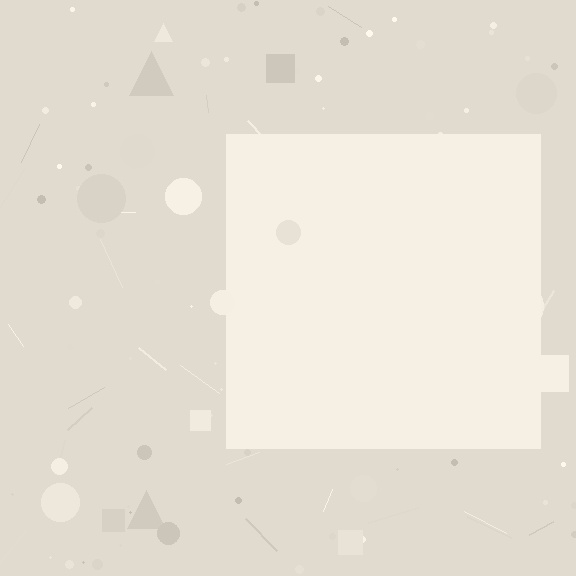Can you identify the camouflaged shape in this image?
The camouflaged shape is a square.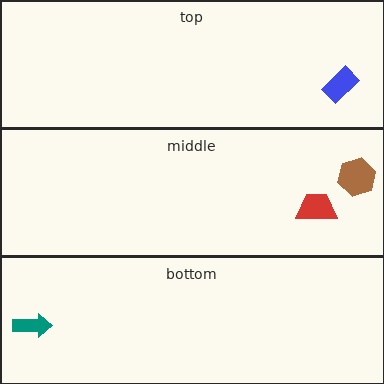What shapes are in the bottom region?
The teal arrow.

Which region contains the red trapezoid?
The middle region.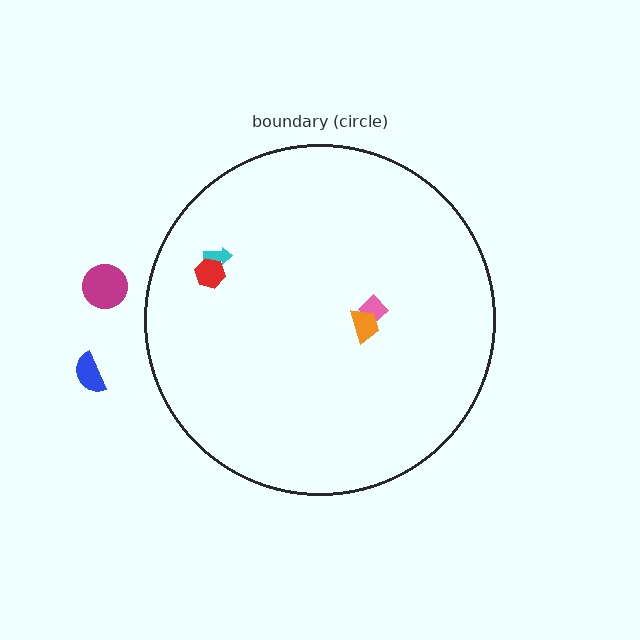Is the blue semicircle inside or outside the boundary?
Outside.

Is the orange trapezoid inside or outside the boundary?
Inside.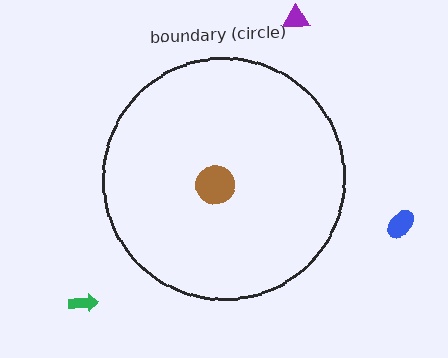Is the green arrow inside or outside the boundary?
Outside.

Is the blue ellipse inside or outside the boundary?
Outside.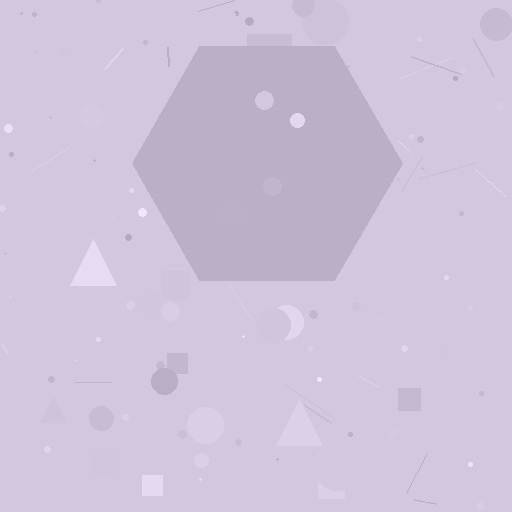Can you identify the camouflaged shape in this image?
The camouflaged shape is a hexagon.